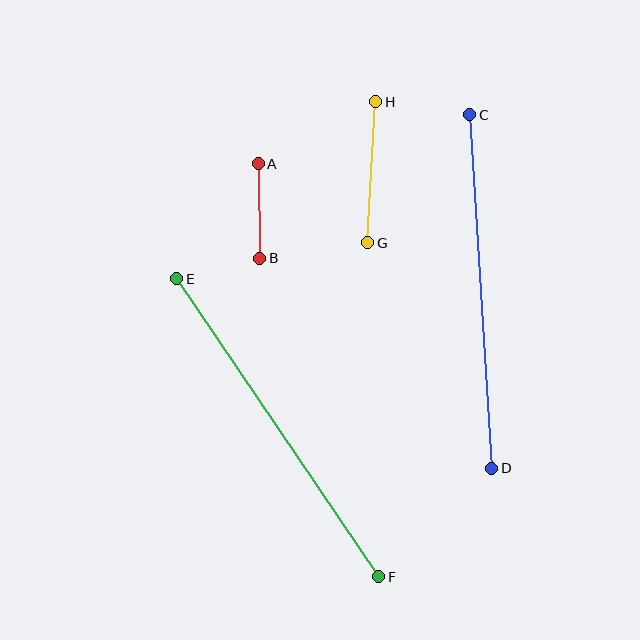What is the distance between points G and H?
The distance is approximately 141 pixels.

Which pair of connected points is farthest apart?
Points E and F are farthest apart.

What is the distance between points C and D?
The distance is approximately 354 pixels.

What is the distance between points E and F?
The distance is approximately 360 pixels.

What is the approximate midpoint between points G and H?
The midpoint is at approximately (372, 172) pixels.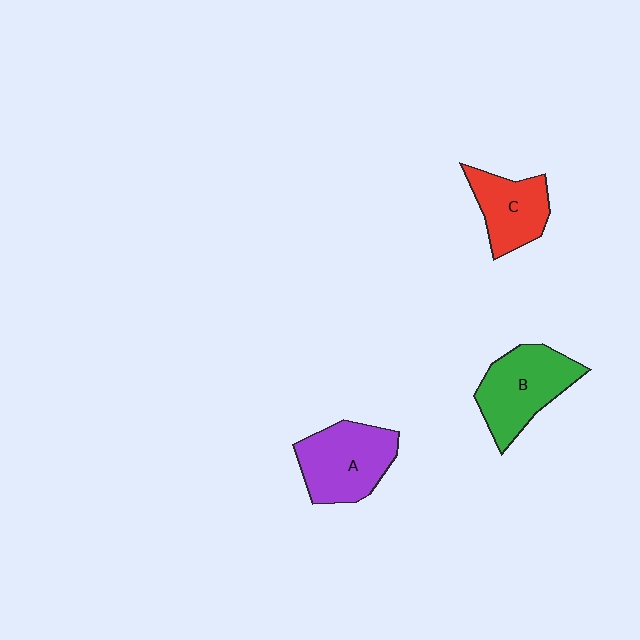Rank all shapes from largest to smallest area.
From largest to smallest: B (green), A (purple), C (red).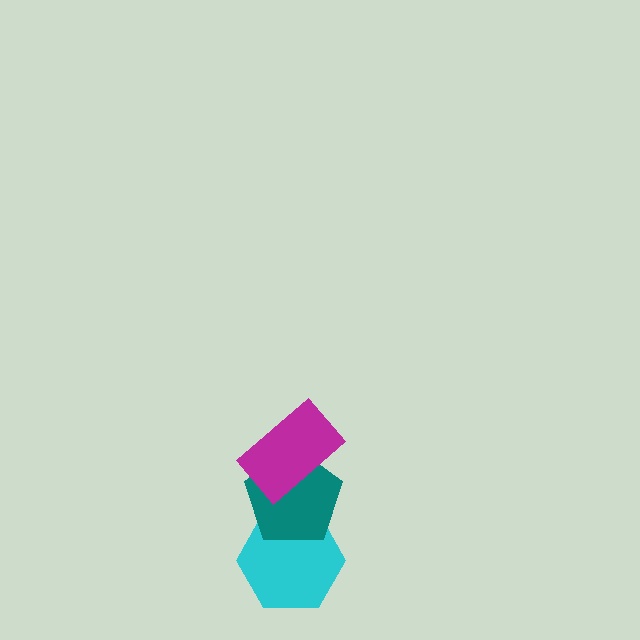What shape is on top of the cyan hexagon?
The teal pentagon is on top of the cyan hexagon.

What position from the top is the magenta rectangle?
The magenta rectangle is 1st from the top.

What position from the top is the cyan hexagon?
The cyan hexagon is 3rd from the top.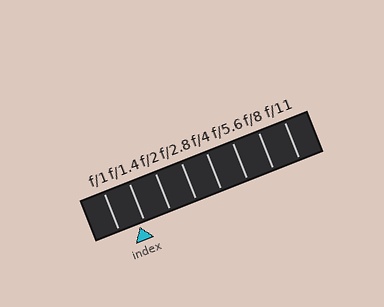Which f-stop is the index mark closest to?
The index mark is closest to f/1.4.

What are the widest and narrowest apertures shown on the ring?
The widest aperture shown is f/1 and the narrowest is f/11.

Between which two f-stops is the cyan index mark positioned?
The index mark is between f/1 and f/1.4.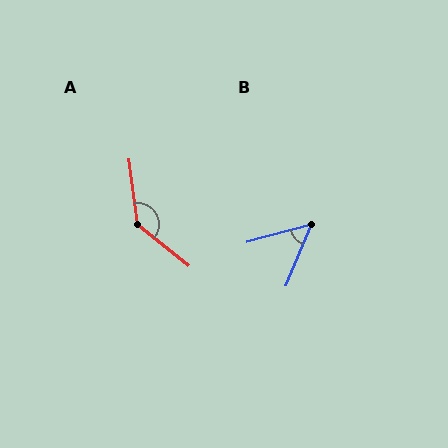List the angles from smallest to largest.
B (52°), A (136°).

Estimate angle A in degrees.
Approximately 136 degrees.